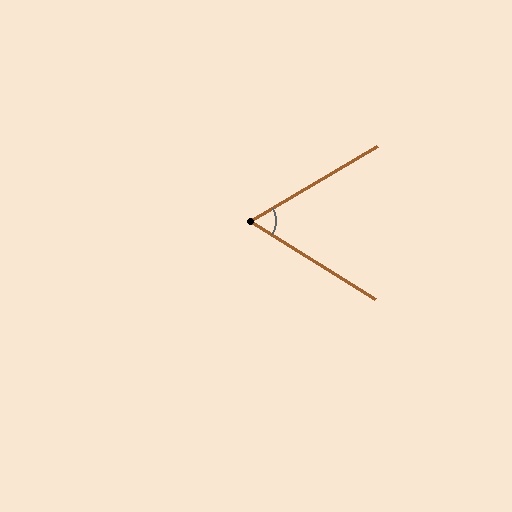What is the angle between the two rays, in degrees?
Approximately 63 degrees.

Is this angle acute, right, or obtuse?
It is acute.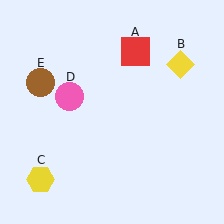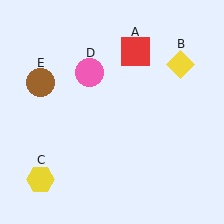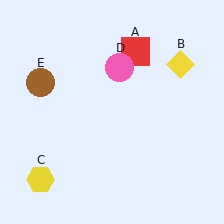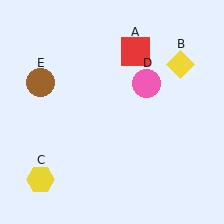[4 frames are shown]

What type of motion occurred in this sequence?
The pink circle (object D) rotated clockwise around the center of the scene.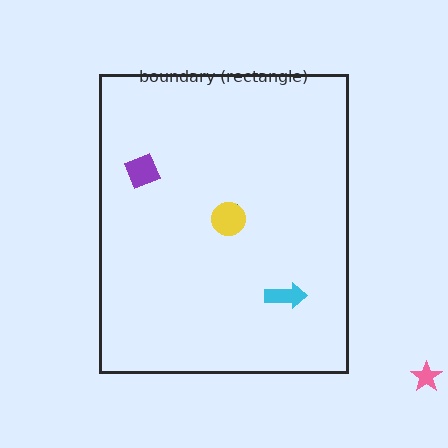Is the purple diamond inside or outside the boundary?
Inside.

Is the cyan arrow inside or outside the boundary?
Inside.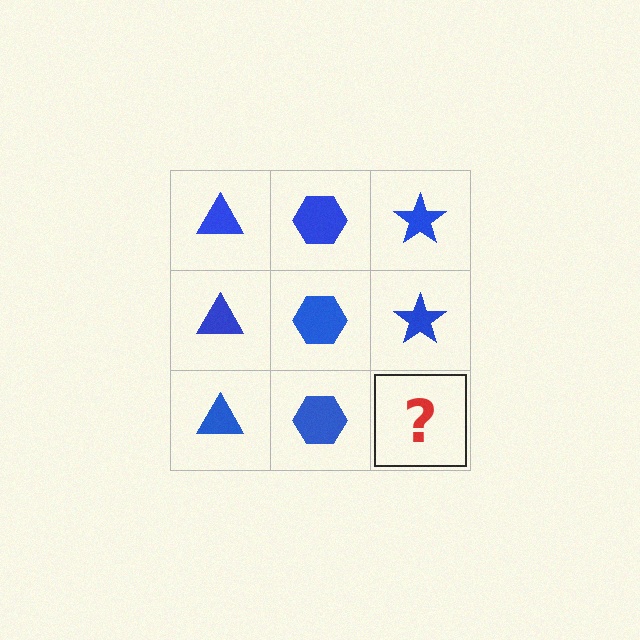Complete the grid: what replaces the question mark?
The question mark should be replaced with a blue star.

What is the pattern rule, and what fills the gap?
The rule is that each column has a consistent shape. The gap should be filled with a blue star.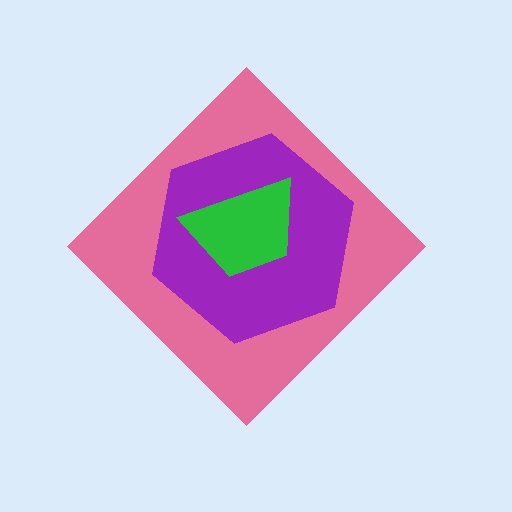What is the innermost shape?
The green trapezoid.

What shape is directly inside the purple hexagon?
The green trapezoid.